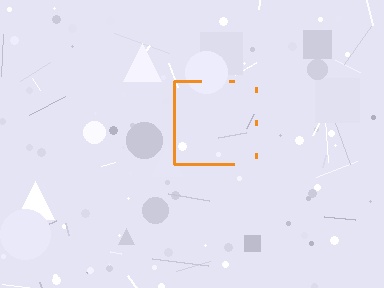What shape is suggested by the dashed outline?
The dashed outline suggests a square.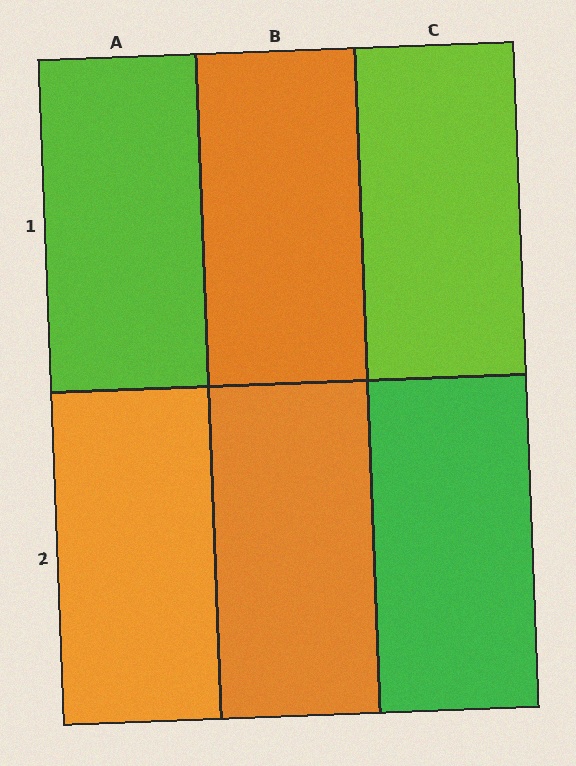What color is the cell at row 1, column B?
Orange.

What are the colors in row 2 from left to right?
Orange, orange, green.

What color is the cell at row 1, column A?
Lime.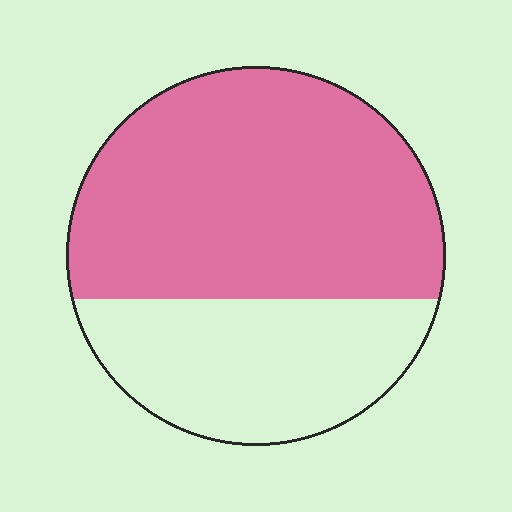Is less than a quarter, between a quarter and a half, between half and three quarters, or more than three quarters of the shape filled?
Between half and three quarters.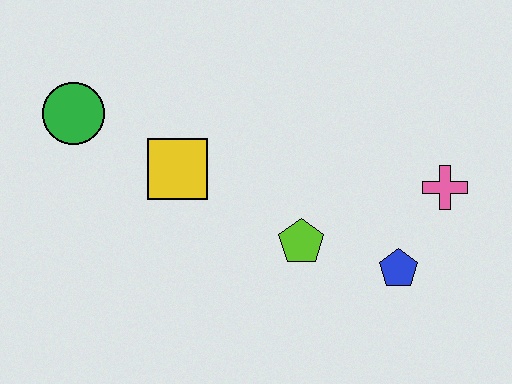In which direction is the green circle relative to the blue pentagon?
The green circle is to the left of the blue pentagon.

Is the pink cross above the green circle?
No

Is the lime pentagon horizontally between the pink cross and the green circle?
Yes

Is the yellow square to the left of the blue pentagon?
Yes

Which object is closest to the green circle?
The yellow square is closest to the green circle.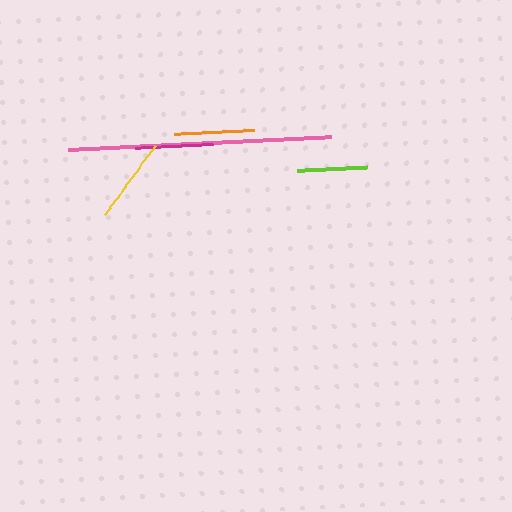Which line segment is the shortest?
The lime line is the shortest at approximately 70 pixels.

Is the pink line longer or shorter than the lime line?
The pink line is longer than the lime line.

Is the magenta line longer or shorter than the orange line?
The orange line is longer than the magenta line.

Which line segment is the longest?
The pink line is the longest at approximately 263 pixels.